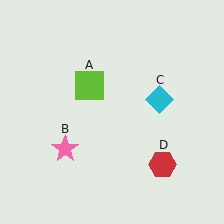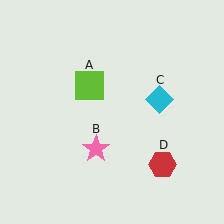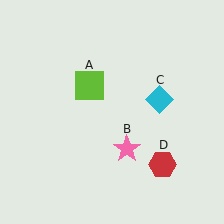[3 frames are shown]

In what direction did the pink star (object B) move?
The pink star (object B) moved right.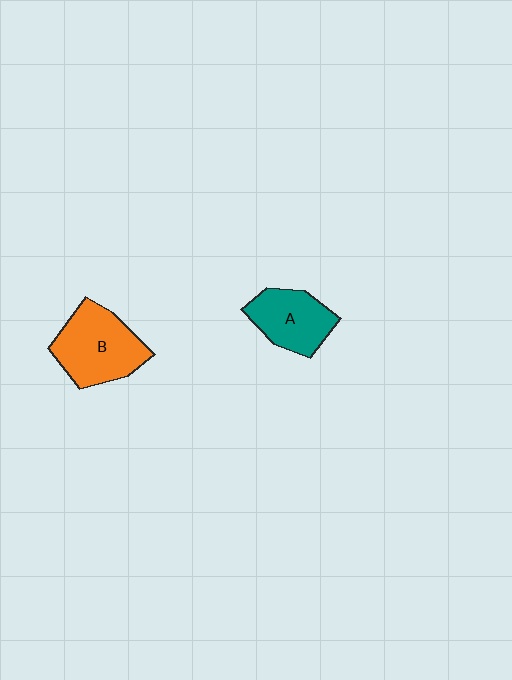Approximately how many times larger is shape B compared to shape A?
Approximately 1.3 times.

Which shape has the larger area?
Shape B (orange).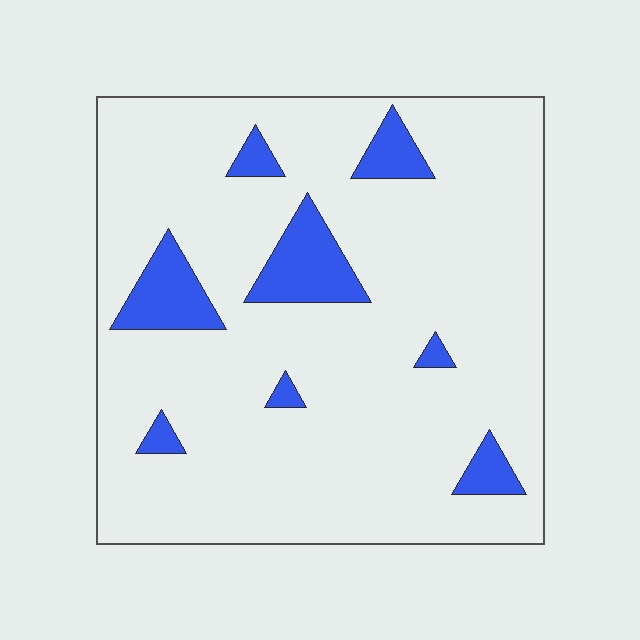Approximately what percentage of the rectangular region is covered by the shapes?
Approximately 10%.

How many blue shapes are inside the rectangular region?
8.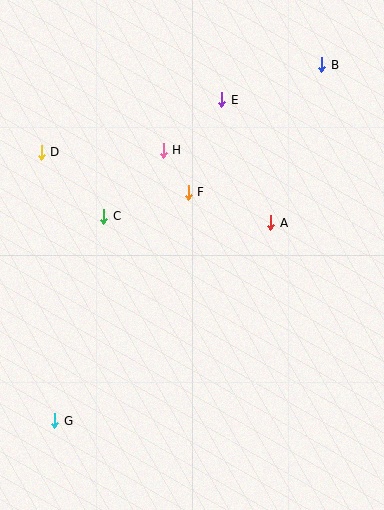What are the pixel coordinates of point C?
Point C is at (104, 216).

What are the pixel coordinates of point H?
Point H is at (163, 150).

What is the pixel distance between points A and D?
The distance between A and D is 240 pixels.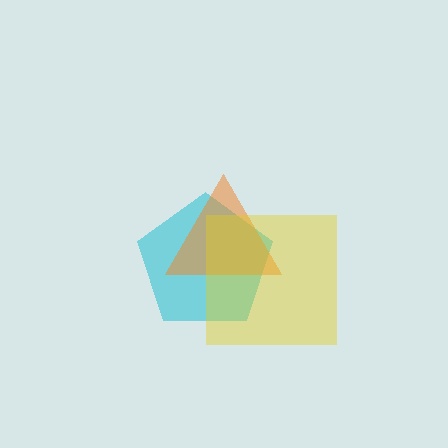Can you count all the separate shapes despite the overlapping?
Yes, there are 3 separate shapes.